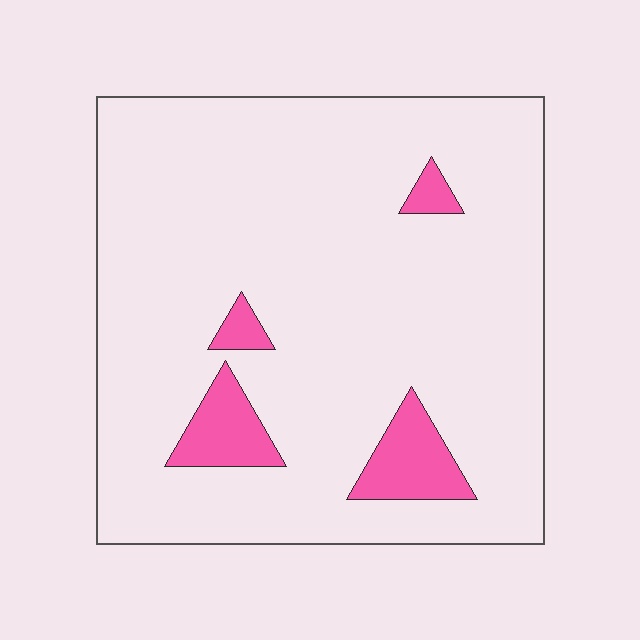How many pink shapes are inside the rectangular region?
4.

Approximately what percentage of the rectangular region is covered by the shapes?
Approximately 10%.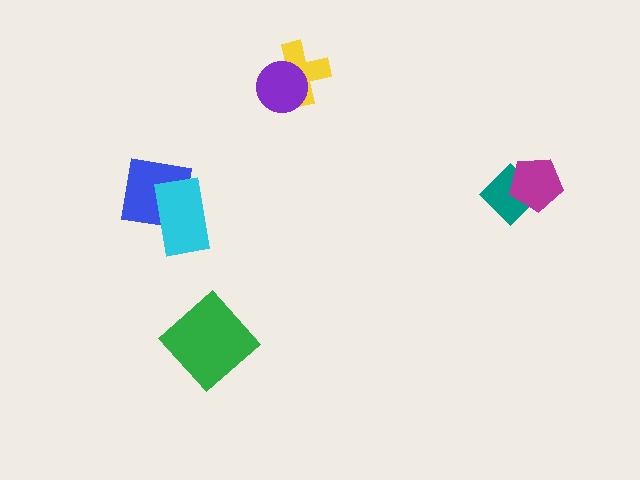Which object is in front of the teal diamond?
The magenta pentagon is in front of the teal diamond.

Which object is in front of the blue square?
The cyan rectangle is in front of the blue square.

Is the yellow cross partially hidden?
Yes, it is partially covered by another shape.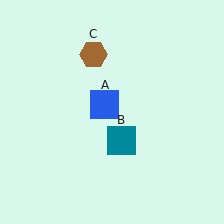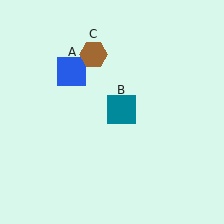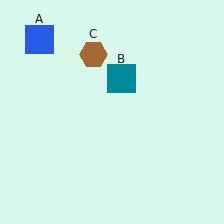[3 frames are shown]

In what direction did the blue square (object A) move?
The blue square (object A) moved up and to the left.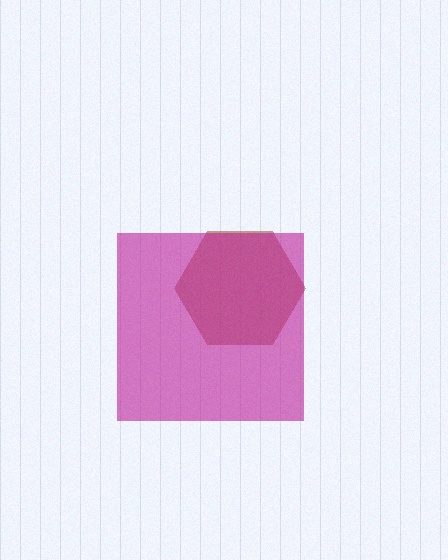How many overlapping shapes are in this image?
There are 2 overlapping shapes in the image.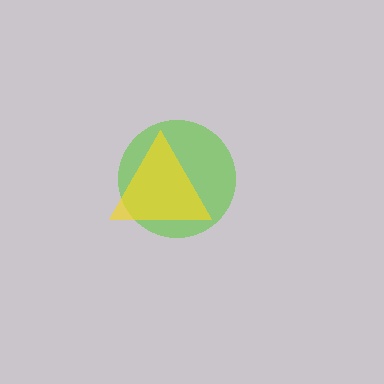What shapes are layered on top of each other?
The layered shapes are: a lime circle, a yellow triangle.